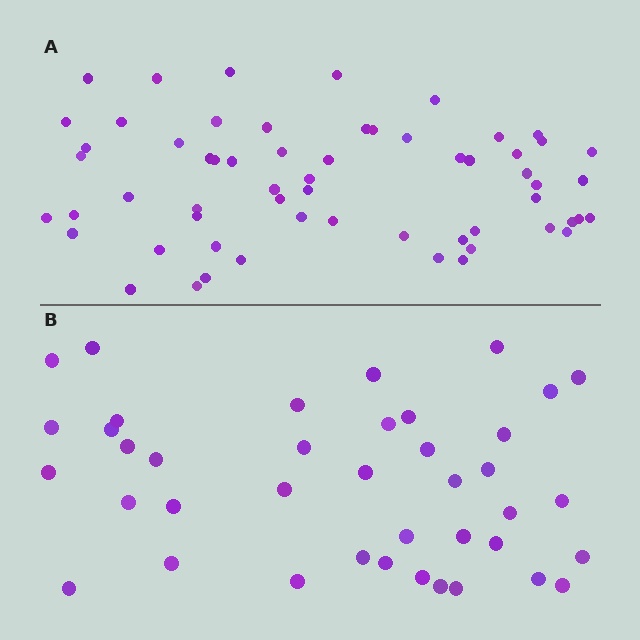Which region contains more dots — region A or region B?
Region A (the top region) has more dots.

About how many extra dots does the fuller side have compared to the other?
Region A has approximately 20 more dots than region B.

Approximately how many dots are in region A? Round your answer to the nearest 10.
About 60 dots.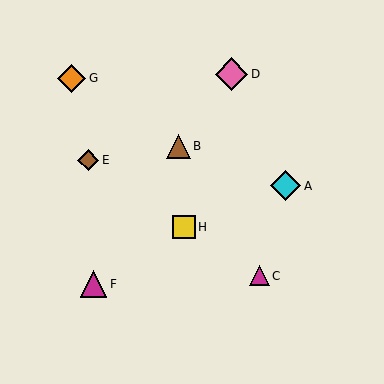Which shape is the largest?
The pink diamond (labeled D) is the largest.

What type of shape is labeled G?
Shape G is an orange diamond.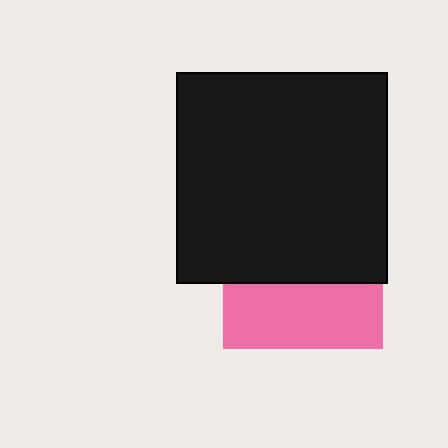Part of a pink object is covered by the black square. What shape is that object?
It is a square.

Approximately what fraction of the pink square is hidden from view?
Roughly 59% of the pink square is hidden behind the black square.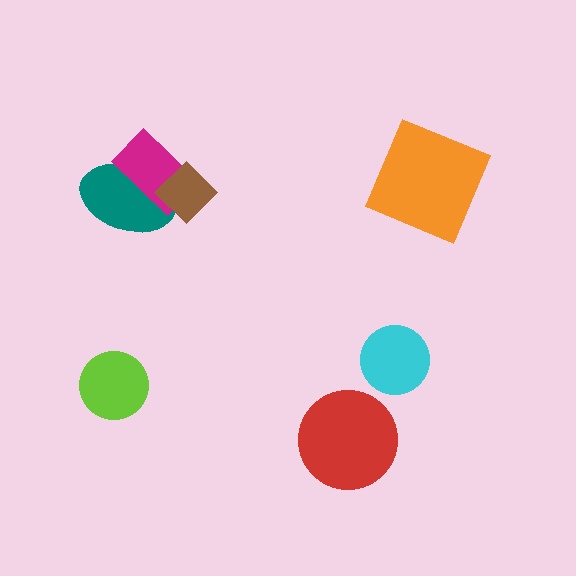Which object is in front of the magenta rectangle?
The brown diamond is in front of the magenta rectangle.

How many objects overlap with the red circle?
0 objects overlap with the red circle.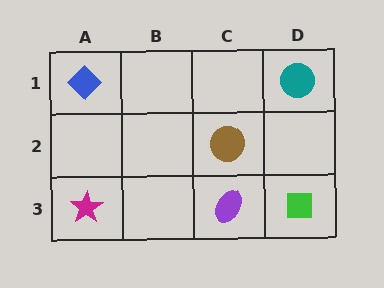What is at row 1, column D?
A teal circle.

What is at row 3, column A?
A magenta star.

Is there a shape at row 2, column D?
No, that cell is empty.